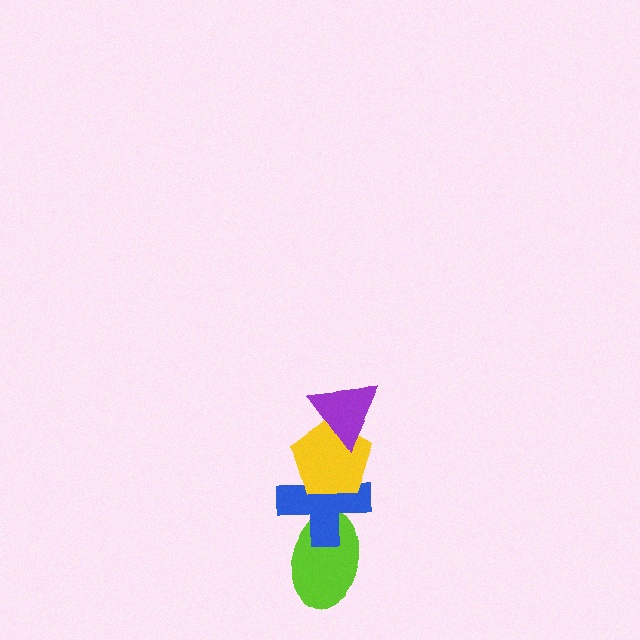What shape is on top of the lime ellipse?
The blue cross is on top of the lime ellipse.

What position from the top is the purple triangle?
The purple triangle is 1st from the top.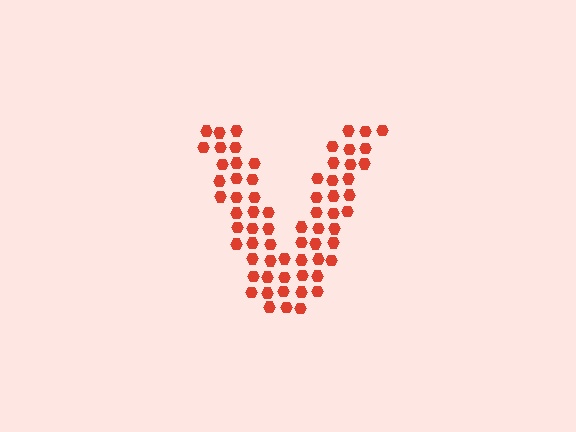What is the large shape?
The large shape is the letter V.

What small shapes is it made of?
It is made of small hexagons.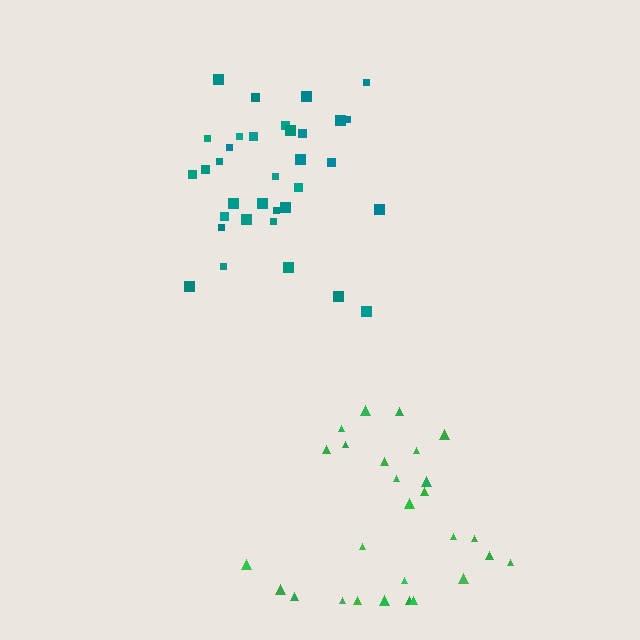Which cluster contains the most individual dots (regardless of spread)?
Teal (34).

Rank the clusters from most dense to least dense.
teal, green.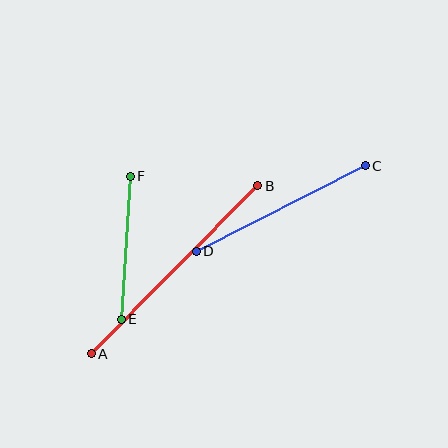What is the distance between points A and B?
The distance is approximately 237 pixels.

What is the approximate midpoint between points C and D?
The midpoint is at approximately (281, 208) pixels.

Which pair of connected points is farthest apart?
Points A and B are farthest apart.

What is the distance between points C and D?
The distance is approximately 189 pixels.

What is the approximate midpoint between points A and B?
The midpoint is at approximately (174, 270) pixels.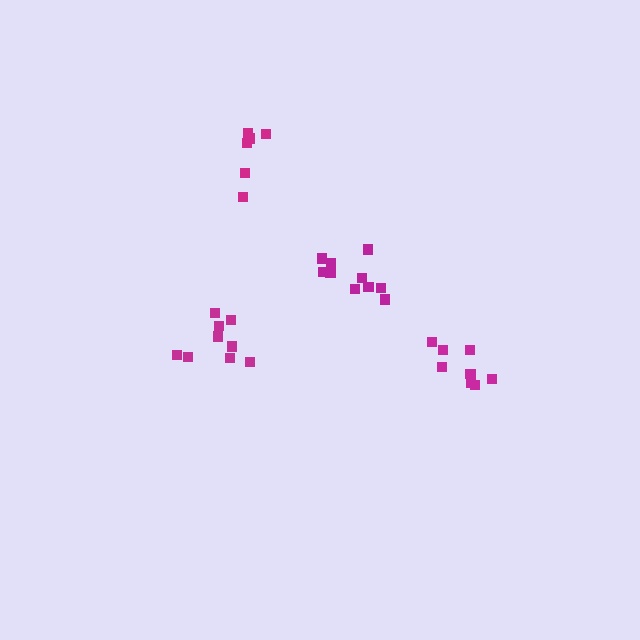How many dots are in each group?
Group 1: 8 dots, Group 2: 10 dots, Group 3: 10 dots, Group 4: 6 dots (34 total).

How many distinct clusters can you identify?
There are 4 distinct clusters.